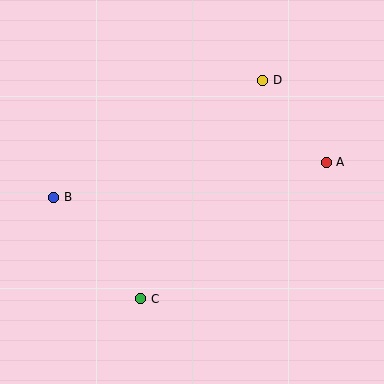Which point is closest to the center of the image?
Point C at (141, 299) is closest to the center.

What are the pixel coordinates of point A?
Point A is at (326, 162).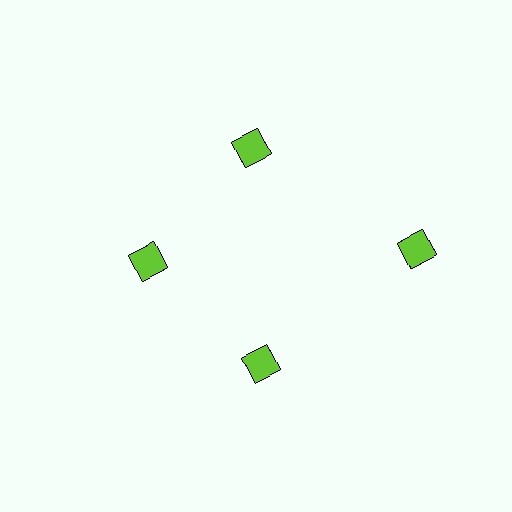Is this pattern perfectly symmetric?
No. The 4 lime diamonds are arranged in a ring, but one element near the 3 o'clock position is pushed outward from the center, breaking the 4-fold rotational symmetry.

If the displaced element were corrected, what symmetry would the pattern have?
It would have 4-fold rotational symmetry — the pattern would map onto itself every 90 degrees.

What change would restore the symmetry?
The symmetry would be restored by moving it inward, back onto the ring so that all 4 diamonds sit at equal angles and equal distance from the center.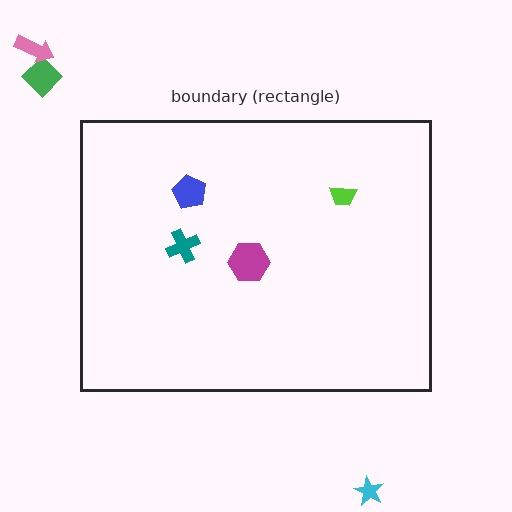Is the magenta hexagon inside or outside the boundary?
Inside.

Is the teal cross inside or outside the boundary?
Inside.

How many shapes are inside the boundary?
4 inside, 3 outside.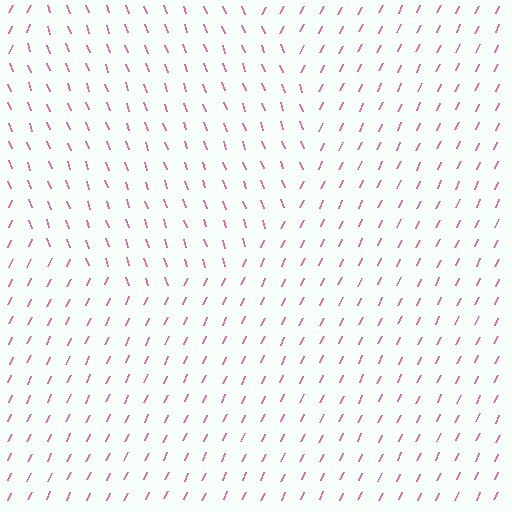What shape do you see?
I see a circle.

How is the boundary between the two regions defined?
The boundary is defined purely by a change in line orientation (approximately 45 degrees difference). All lines are the same color and thickness.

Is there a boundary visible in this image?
Yes, there is a texture boundary formed by a change in line orientation.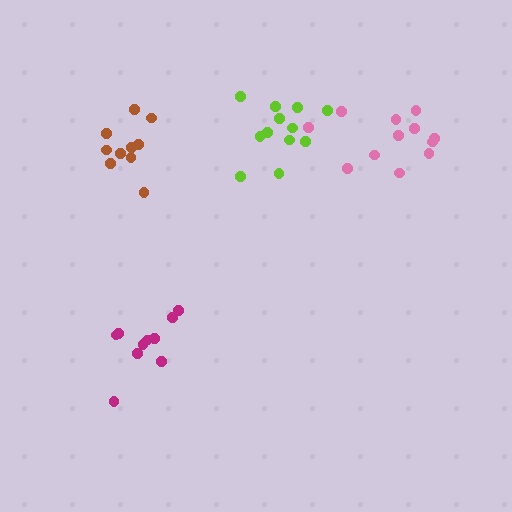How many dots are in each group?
Group 1: 12 dots, Group 2: 10 dots, Group 3: 12 dots, Group 4: 10 dots (44 total).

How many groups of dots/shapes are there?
There are 4 groups.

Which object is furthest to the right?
The pink cluster is rightmost.